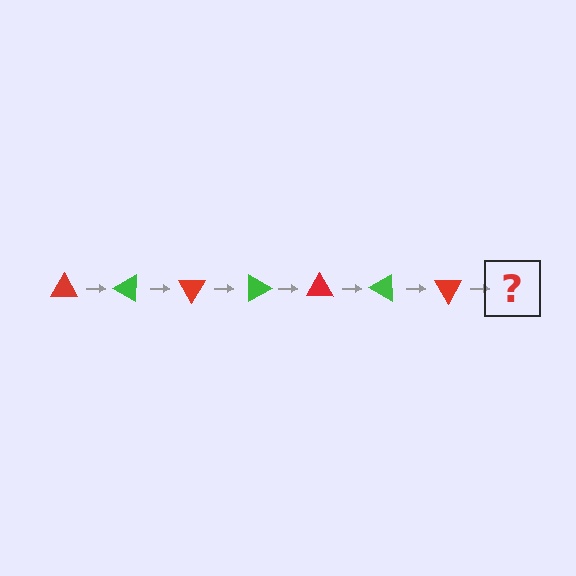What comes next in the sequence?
The next element should be a green triangle, rotated 210 degrees from the start.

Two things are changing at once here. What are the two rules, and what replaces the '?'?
The two rules are that it rotates 30 degrees each step and the color cycles through red and green. The '?' should be a green triangle, rotated 210 degrees from the start.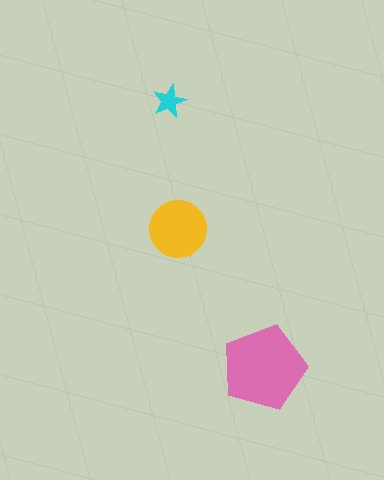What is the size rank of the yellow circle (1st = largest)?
2nd.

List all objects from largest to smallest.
The pink pentagon, the yellow circle, the cyan star.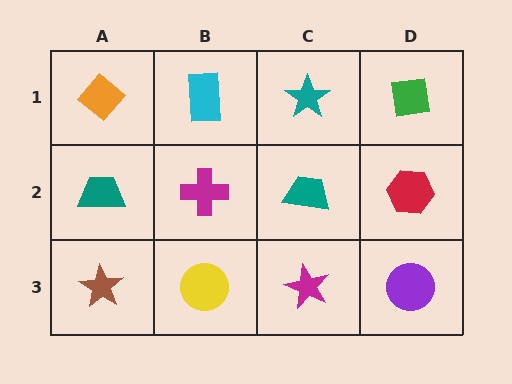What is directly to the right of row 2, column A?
A magenta cross.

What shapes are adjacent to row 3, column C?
A teal trapezoid (row 2, column C), a yellow circle (row 3, column B), a purple circle (row 3, column D).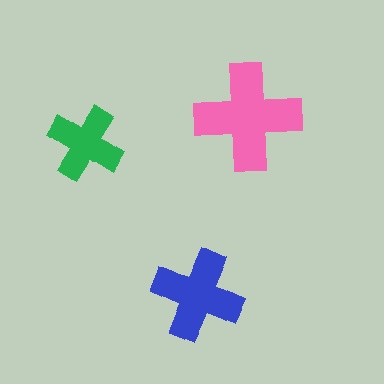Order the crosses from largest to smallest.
the pink one, the blue one, the green one.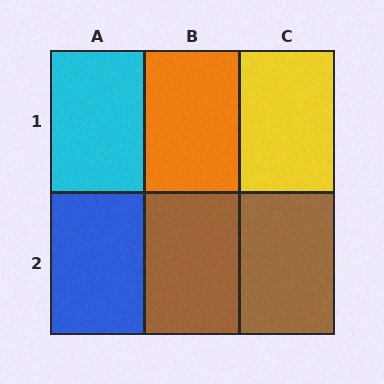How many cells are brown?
2 cells are brown.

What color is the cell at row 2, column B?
Brown.